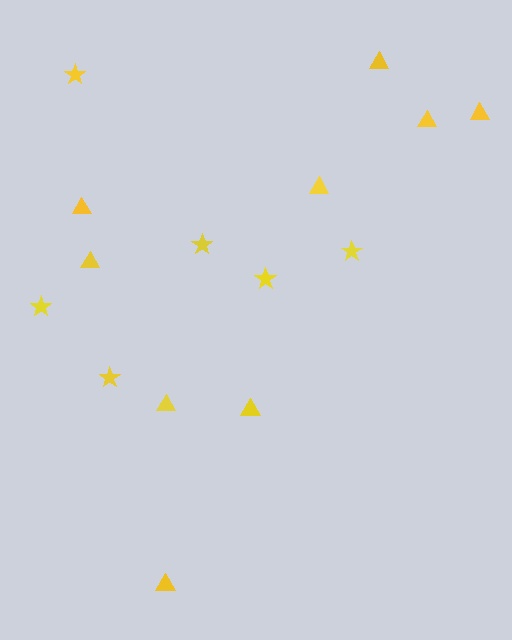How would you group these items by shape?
There are 2 groups: one group of triangles (9) and one group of stars (6).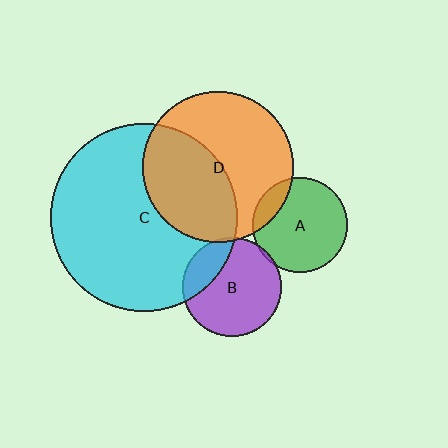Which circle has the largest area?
Circle C (cyan).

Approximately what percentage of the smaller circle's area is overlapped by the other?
Approximately 5%.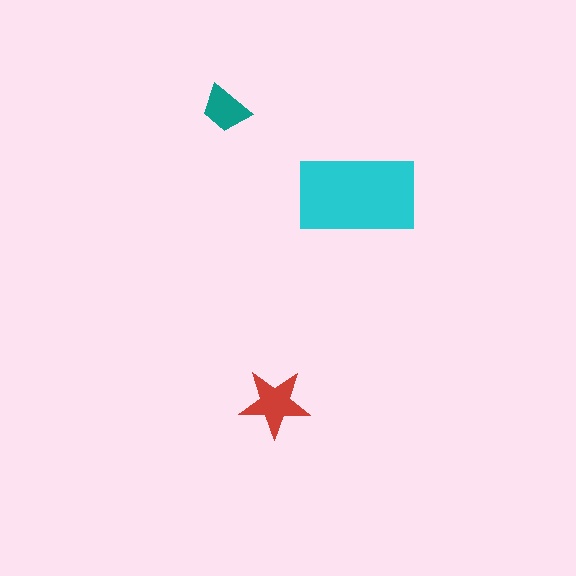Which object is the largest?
The cyan rectangle.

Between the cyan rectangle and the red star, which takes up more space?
The cyan rectangle.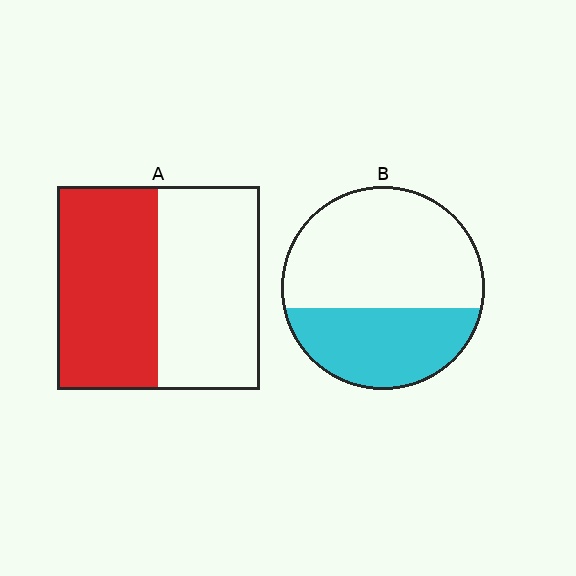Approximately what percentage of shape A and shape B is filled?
A is approximately 50% and B is approximately 40%.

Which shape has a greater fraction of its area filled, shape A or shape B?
Shape A.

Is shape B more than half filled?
No.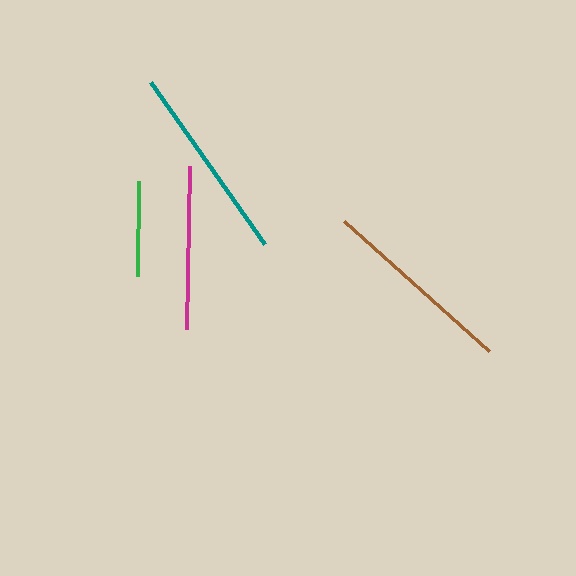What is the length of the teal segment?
The teal segment is approximately 198 pixels long.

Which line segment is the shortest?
The green line is the shortest at approximately 95 pixels.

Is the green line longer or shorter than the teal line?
The teal line is longer than the green line.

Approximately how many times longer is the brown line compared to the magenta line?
The brown line is approximately 1.2 times the length of the magenta line.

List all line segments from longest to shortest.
From longest to shortest: teal, brown, magenta, green.